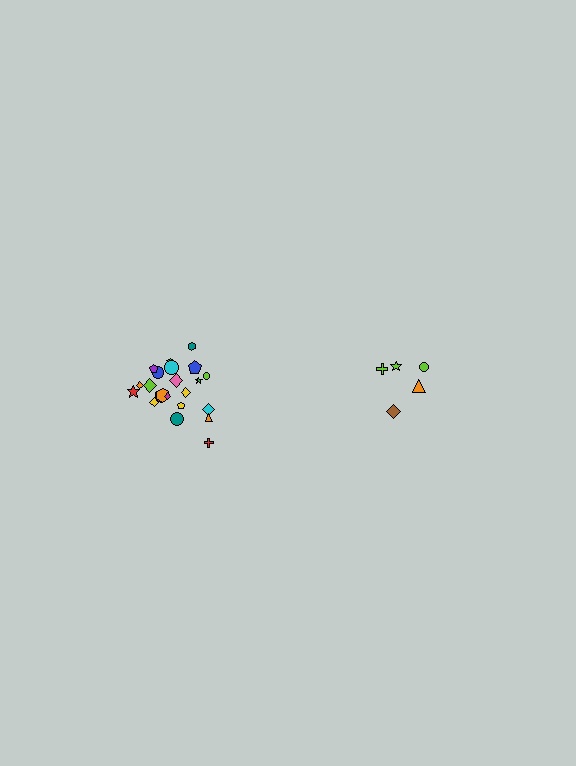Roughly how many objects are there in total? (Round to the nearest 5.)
Roughly 25 objects in total.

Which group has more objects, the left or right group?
The left group.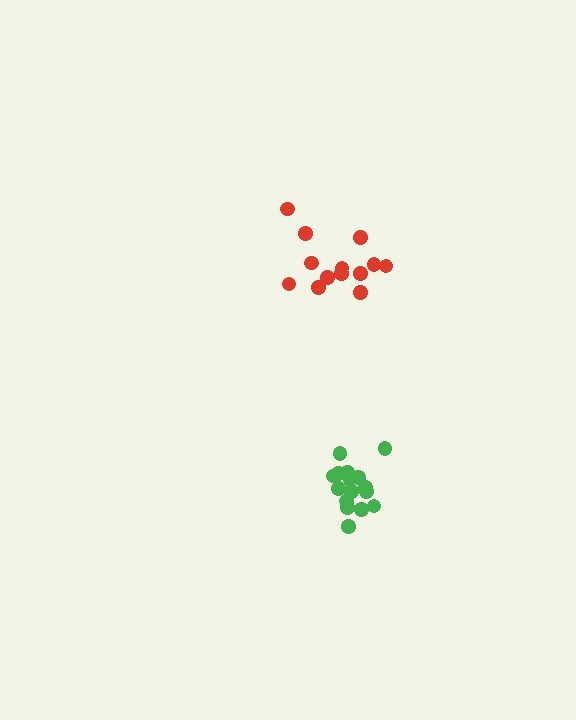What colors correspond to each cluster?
The clusters are colored: red, green.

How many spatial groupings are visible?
There are 2 spatial groupings.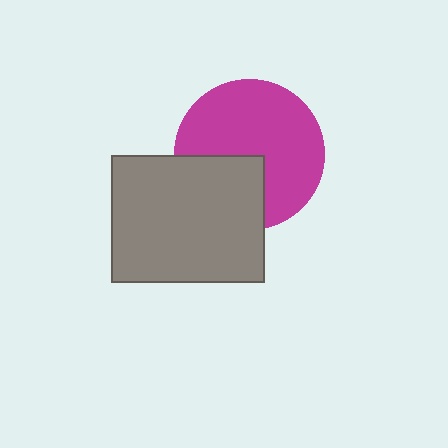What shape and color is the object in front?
The object in front is a gray rectangle.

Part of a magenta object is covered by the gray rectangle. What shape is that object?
It is a circle.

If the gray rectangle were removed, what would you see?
You would see the complete magenta circle.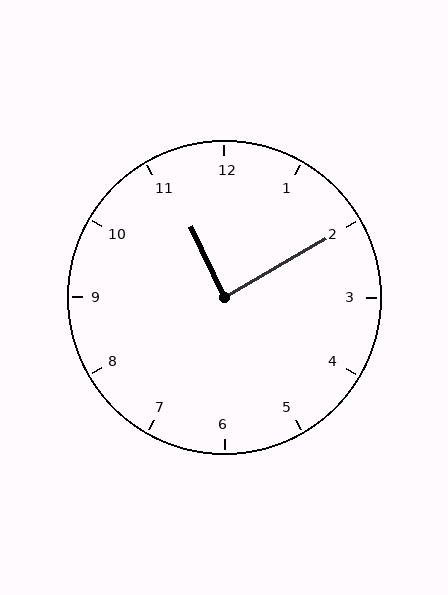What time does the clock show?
11:10.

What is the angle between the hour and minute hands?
Approximately 85 degrees.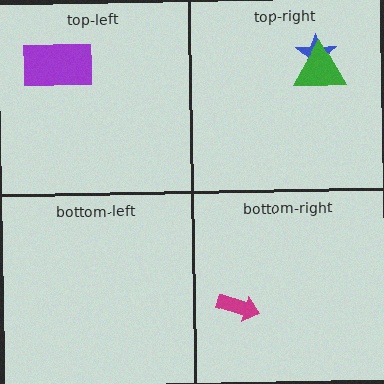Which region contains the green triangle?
The top-right region.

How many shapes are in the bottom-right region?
1.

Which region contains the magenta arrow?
The bottom-right region.